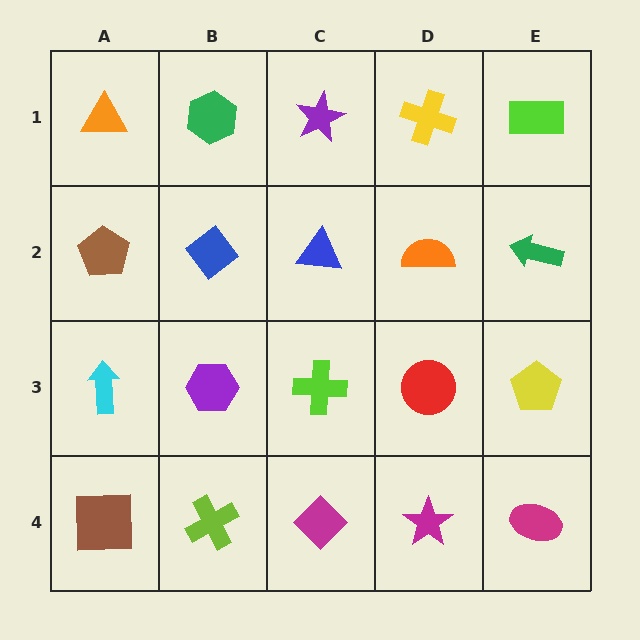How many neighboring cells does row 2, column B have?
4.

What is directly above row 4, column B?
A purple hexagon.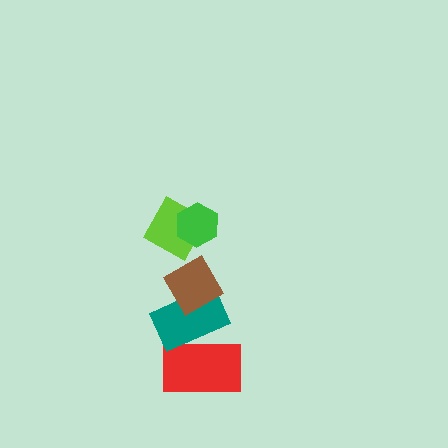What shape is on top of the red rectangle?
The teal rectangle is on top of the red rectangle.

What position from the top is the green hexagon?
The green hexagon is 1st from the top.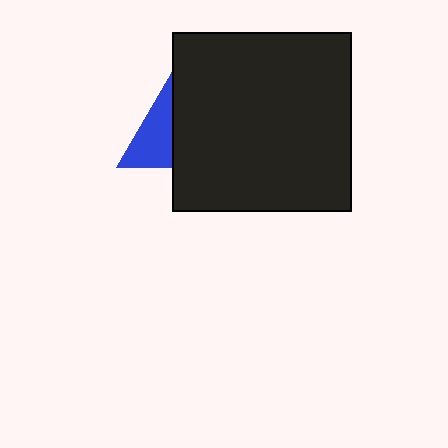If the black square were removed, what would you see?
You would see the complete blue triangle.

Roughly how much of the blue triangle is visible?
A small part of it is visible (roughly 44%).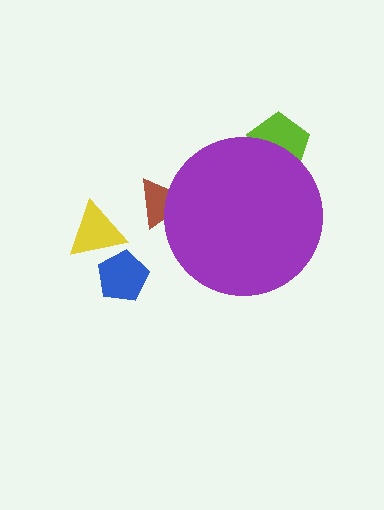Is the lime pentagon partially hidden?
Yes, the lime pentagon is partially hidden behind the purple circle.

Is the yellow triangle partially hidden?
No, the yellow triangle is fully visible.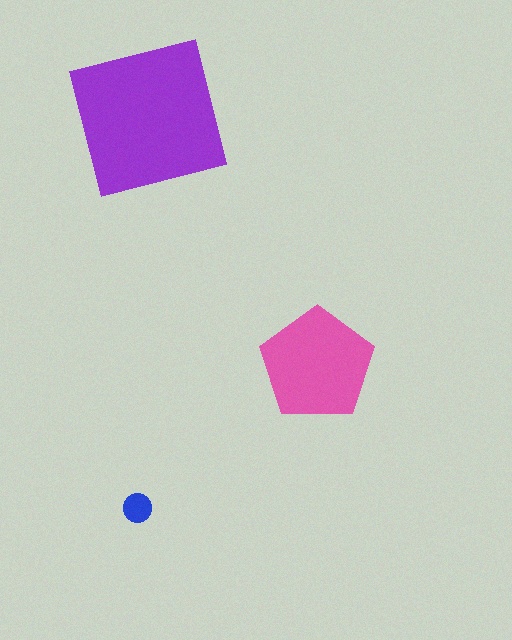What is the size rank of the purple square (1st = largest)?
1st.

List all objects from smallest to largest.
The blue circle, the pink pentagon, the purple square.